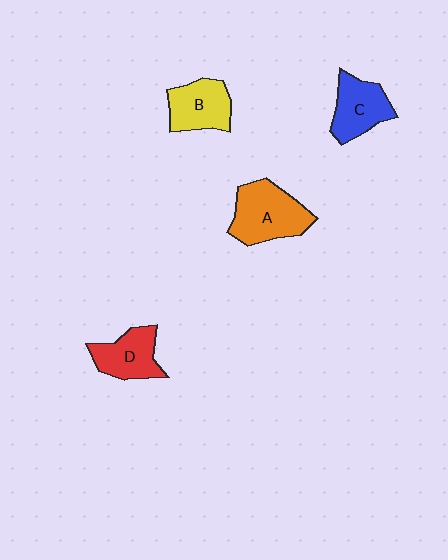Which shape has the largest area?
Shape A (orange).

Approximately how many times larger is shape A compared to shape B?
Approximately 1.3 times.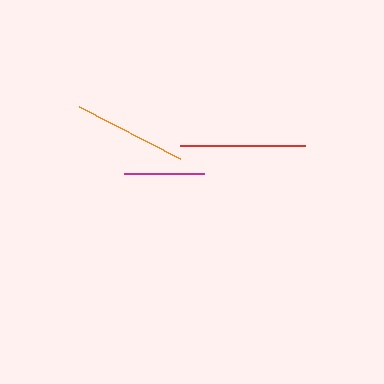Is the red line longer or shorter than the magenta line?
The red line is longer than the magenta line.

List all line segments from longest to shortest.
From longest to shortest: red, orange, magenta.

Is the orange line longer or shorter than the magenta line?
The orange line is longer than the magenta line.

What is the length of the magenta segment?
The magenta segment is approximately 80 pixels long.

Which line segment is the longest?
The red line is the longest at approximately 125 pixels.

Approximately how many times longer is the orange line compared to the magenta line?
The orange line is approximately 1.4 times the length of the magenta line.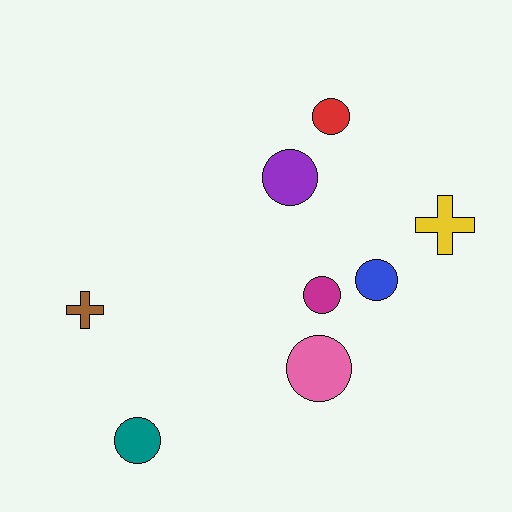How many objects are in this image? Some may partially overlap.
There are 8 objects.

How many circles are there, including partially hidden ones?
There are 6 circles.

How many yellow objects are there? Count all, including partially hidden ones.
There is 1 yellow object.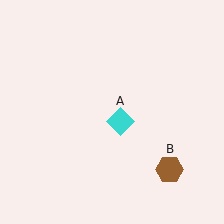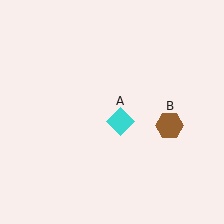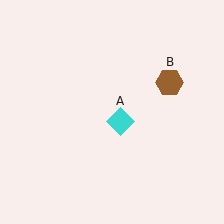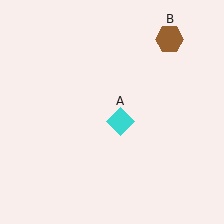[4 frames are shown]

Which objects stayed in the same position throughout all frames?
Cyan diamond (object A) remained stationary.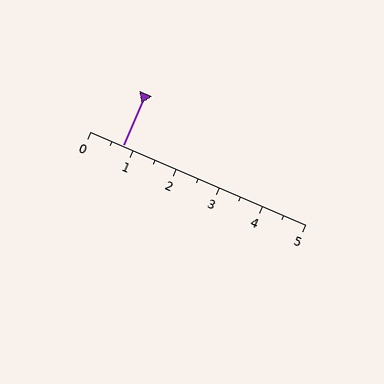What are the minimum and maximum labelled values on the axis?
The axis runs from 0 to 5.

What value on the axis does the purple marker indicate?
The marker indicates approximately 0.8.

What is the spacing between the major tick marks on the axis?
The major ticks are spaced 1 apart.